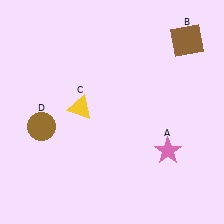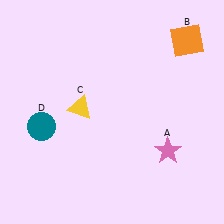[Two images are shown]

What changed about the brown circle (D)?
In Image 1, D is brown. In Image 2, it changed to teal.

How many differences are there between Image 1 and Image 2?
There are 2 differences between the two images.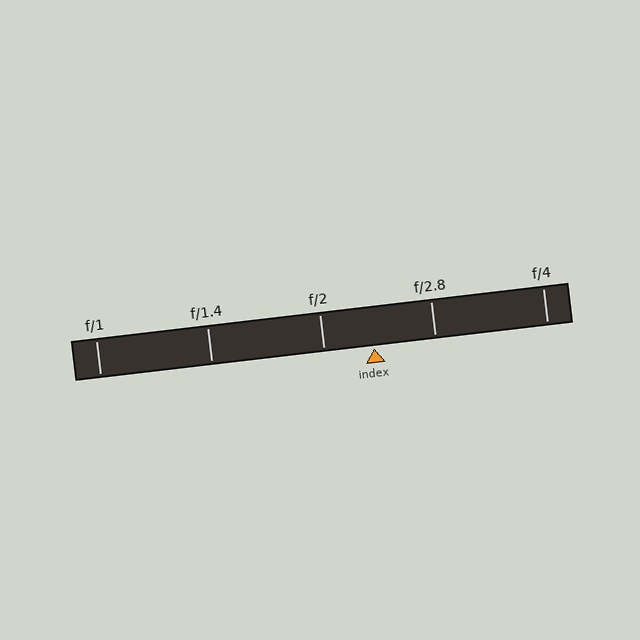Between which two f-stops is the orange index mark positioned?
The index mark is between f/2 and f/2.8.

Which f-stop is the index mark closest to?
The index mark is closest to f/2.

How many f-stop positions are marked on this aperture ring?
There are 5 f-stop positions marked.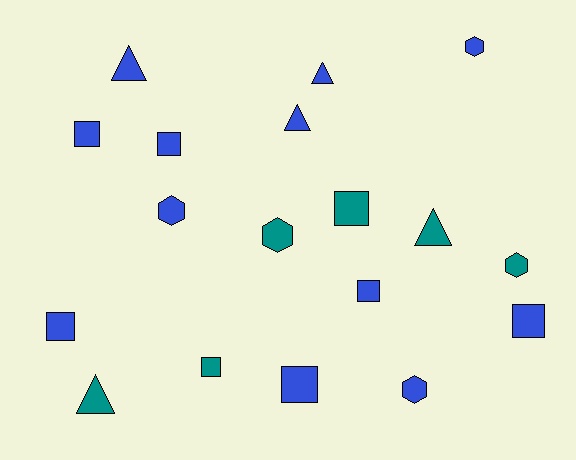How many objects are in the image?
There are 18 objects.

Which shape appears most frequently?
Square, with 8 objects.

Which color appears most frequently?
Blue, with 12 objects.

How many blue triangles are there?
There are 3 blue triangles.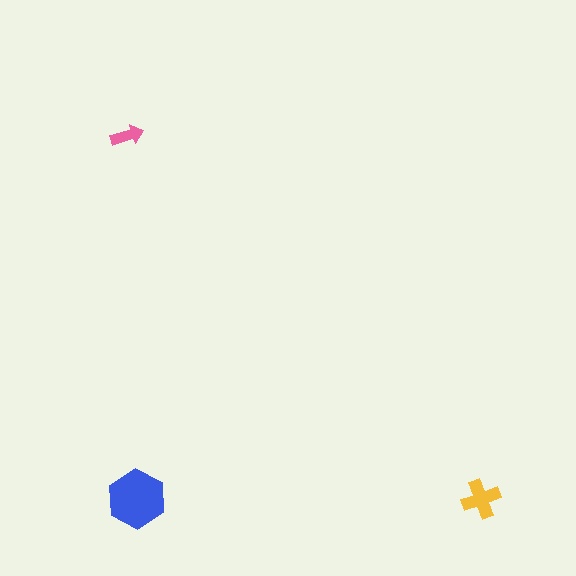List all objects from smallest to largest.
The pink arrow, the yellow cross, the blue hexagon.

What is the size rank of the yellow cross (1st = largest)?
2nd.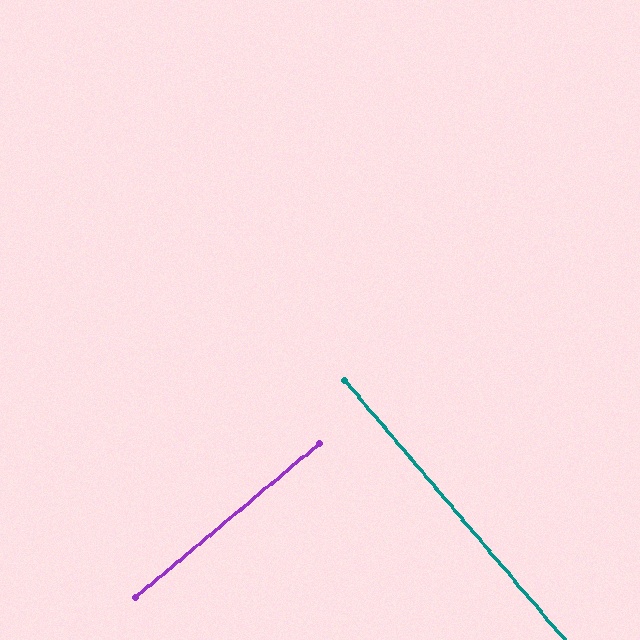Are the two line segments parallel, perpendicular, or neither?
Perpendicular — they meet at approximately 90°.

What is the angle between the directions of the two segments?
Approximately 90 degrees.